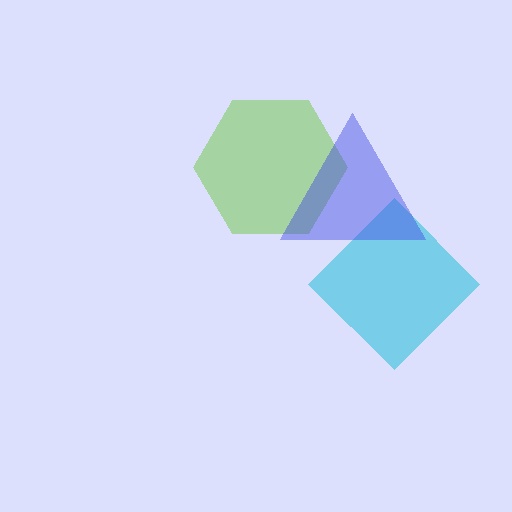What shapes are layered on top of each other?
The layered shapes are: a lime hexagon, a cyan diamond, a blue triangle.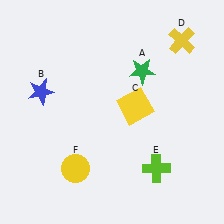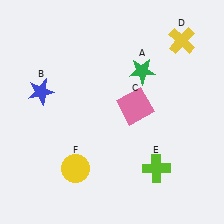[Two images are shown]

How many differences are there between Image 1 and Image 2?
There is 1 difference between the two images.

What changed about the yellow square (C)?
In Image 1, C is yellow. In Image 2, it changed to pink.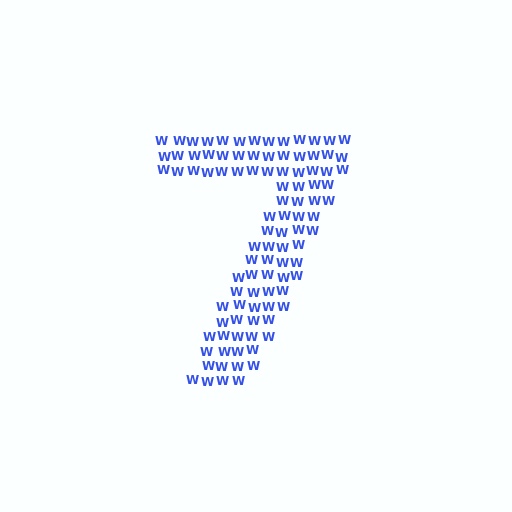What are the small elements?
The small elements are letter W's.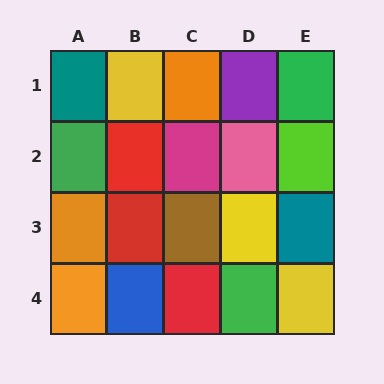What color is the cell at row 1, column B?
Yellow.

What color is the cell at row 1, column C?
Orange.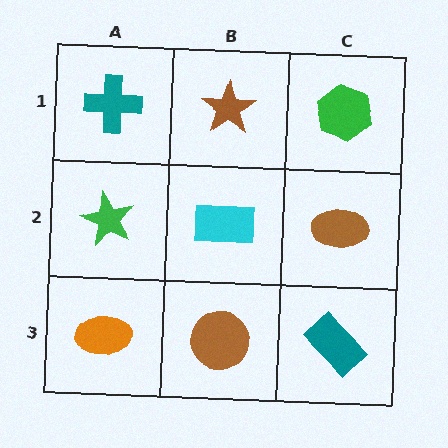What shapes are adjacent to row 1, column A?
A green star (row 2, column A), a brown star (row 1, column B).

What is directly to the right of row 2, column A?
A cyan rectangle.